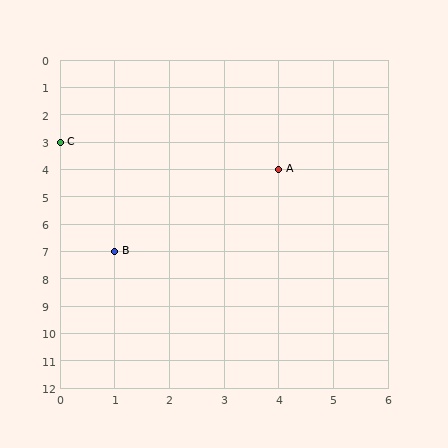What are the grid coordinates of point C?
Point C is at grid coordinates (0, 3).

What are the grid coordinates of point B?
Point B is at grid coordinates (1, 7).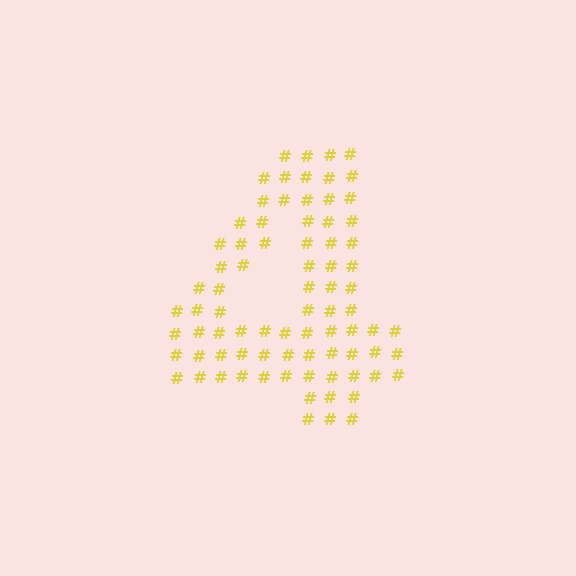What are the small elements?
The small elements are hash symbols.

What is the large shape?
The large shape is the digit 4.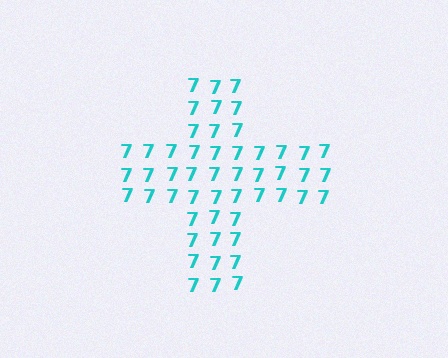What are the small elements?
The small elements are digit 7's.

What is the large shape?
The large shape is a cross.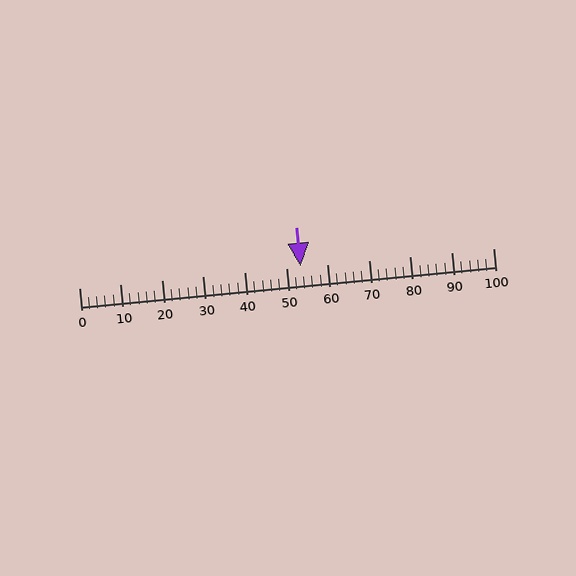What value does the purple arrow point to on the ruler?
The purple arrow points to approximately 53.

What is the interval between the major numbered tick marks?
The major tick marks are spaced 10 units apart.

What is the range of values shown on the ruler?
The ruler shows values from 0 to 100.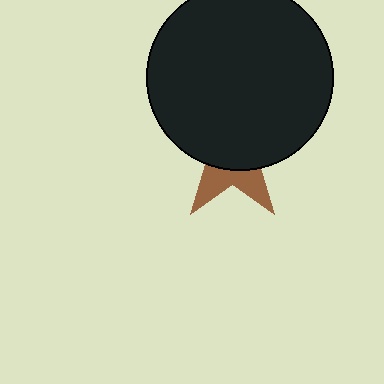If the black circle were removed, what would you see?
You would see the complete brown star.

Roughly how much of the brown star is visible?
A small part of it is visible (roughly 32%).